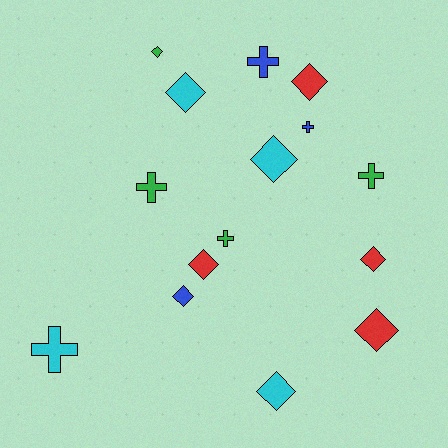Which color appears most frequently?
Red, with 4 objects.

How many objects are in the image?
There are 15 objects.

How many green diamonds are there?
There is 1 green diamond.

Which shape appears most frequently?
Diamond, with 9 objects.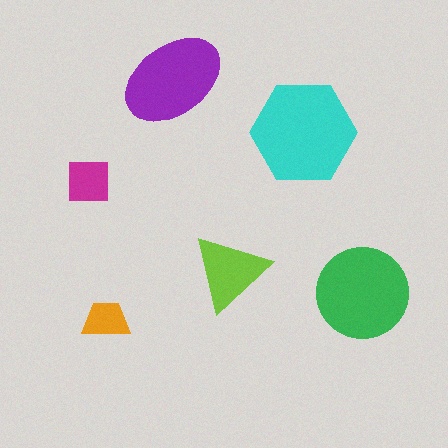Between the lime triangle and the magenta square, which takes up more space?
The lime triangle.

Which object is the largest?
The cyan hexagon.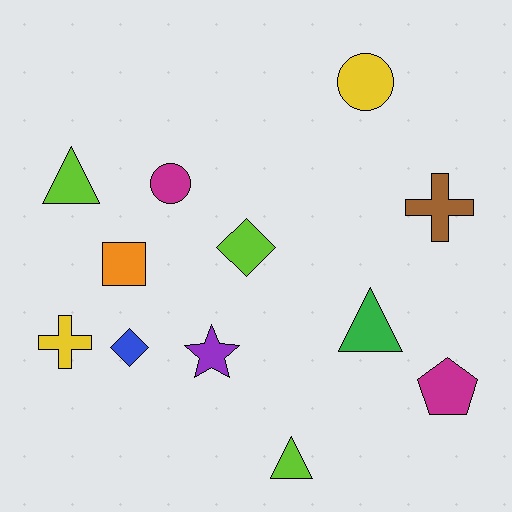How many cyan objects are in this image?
There are no cyan objects.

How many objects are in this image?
There are 12 objects.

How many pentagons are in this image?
There is 1 pentagon.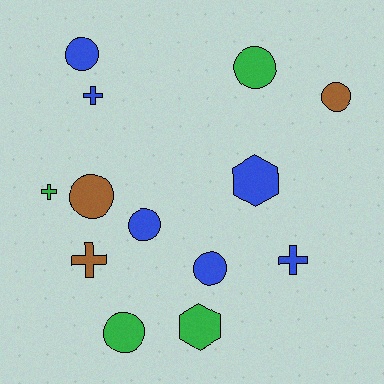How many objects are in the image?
There are 13 objects.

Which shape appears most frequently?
Circle, with 7 objects.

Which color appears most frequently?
Blue, with 6 objects.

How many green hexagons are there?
There is 1 green hexagon.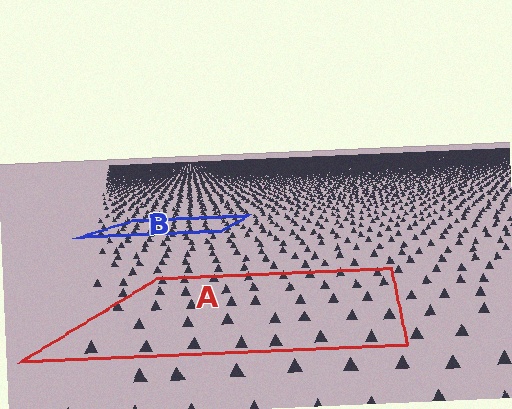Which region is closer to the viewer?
Region A is closer. The texture elements there are larger and more spread out.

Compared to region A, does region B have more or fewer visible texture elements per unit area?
Region B has more texture elements per unit area — they are packed more densely because it is farther away.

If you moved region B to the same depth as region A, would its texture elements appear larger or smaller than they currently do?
They would appear larger. At a closer depth, the same texture elements are projected at a bigger on-screen size.